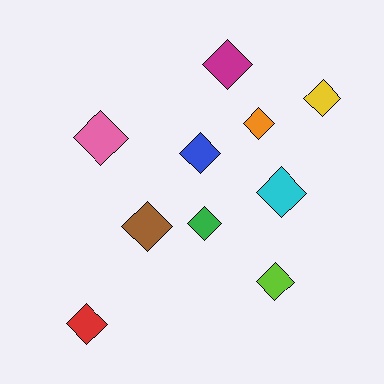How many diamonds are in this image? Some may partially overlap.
There are 10 diamonds.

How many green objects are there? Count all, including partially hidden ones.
There is 1 green object.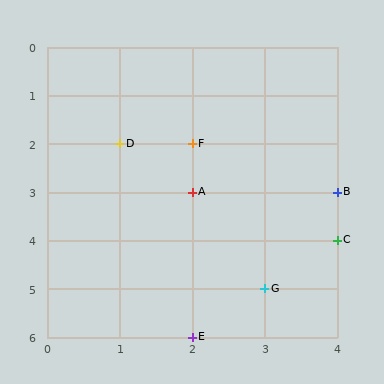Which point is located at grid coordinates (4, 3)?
Point B is at (4, 3).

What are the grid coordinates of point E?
Point E is at grid coordinates (2, 6).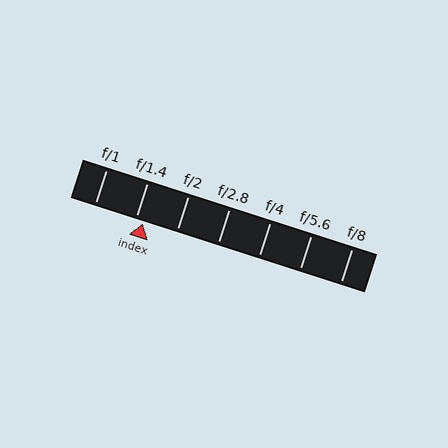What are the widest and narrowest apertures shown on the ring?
The widest aperture shown is f/1 and the narrowest is f/8.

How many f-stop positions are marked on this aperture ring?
There are 7 f-stop positions marked.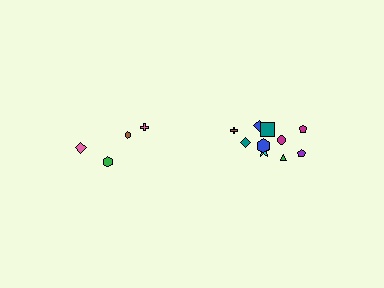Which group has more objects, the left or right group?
The right group.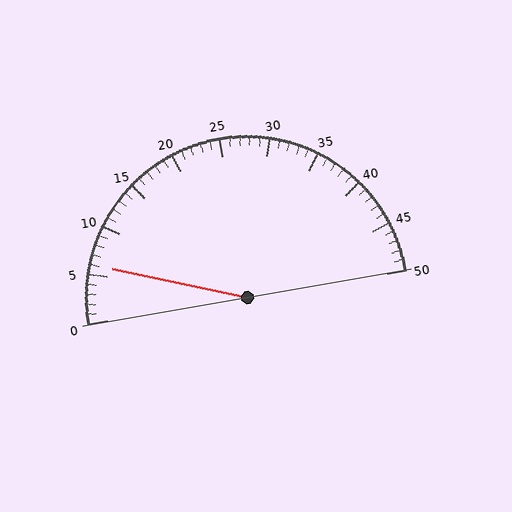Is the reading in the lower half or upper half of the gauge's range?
The reading is in the lower half of the range (0 to 50).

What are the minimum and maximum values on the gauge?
The gauge ranges from 0 to 50.